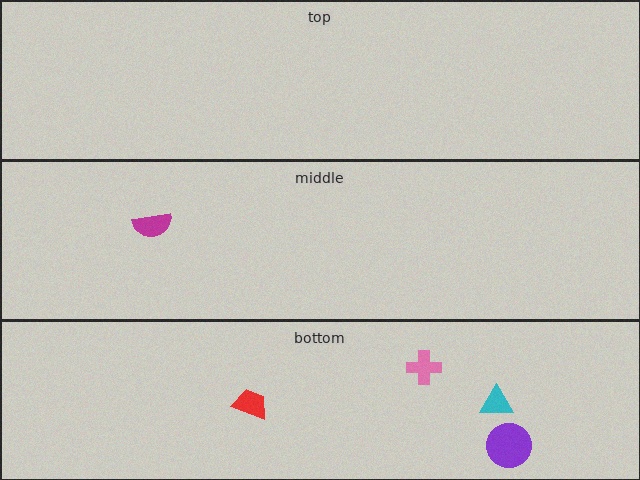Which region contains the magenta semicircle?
The middle region.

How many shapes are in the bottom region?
4.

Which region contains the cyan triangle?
The bottom region.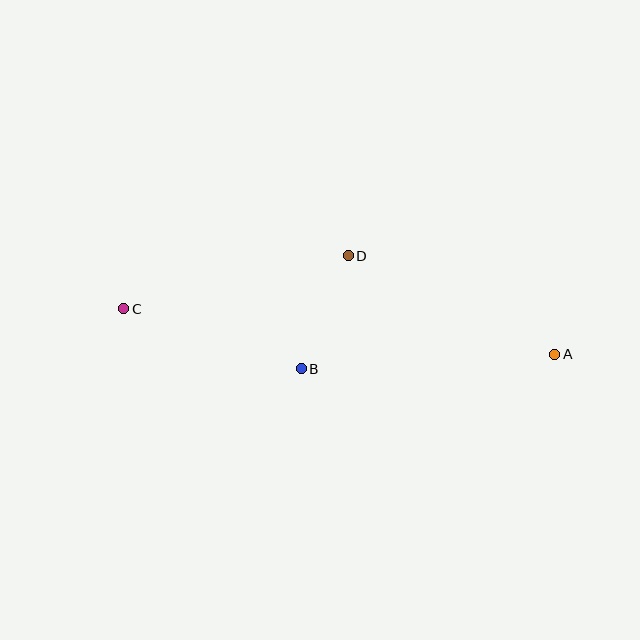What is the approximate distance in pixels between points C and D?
The distance between C and D is approximately 231 pixels.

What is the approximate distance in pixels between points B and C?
The distance between B and C is approximately 187 pixels.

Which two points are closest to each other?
Points B and D are closest to each other.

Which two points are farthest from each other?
Points A and C are farthest from each other.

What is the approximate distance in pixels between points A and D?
The distance between A and D is approximately 229 pixels.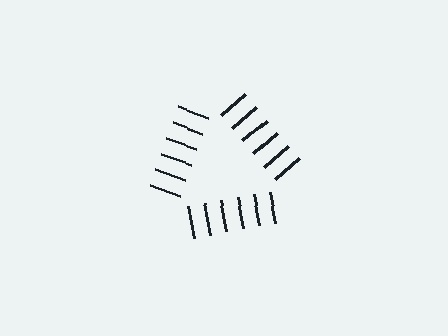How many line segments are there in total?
18 — 6 along each of the 3 edges.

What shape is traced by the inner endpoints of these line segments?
An illusory triangle — the line segments terminate on its edges but no continuous stroke is drawn.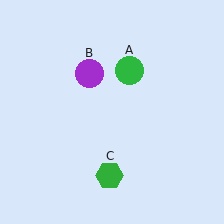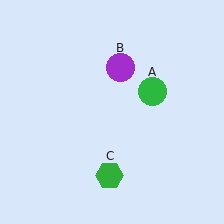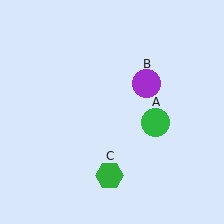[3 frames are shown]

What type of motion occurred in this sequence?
The green circle (object A), purple circle (object B) rotated clockwise around the center of the scene.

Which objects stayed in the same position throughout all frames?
Green hexagon (object C) remained stationary.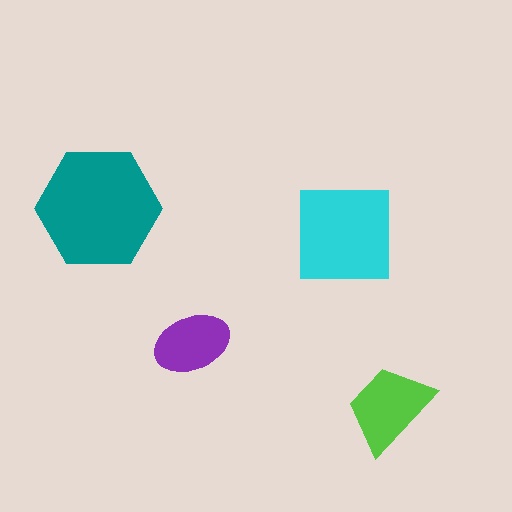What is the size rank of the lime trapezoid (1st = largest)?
3rd.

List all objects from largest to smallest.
The teal hexagon, the cyan square, the lime trapezoid, the purple ellipse.